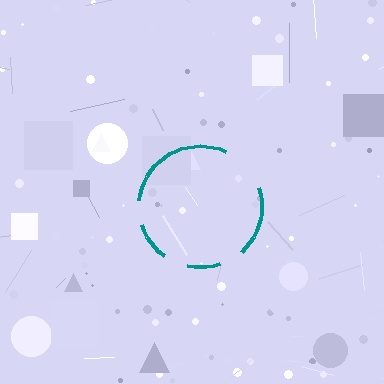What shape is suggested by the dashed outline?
The dashed outline suggests a circle.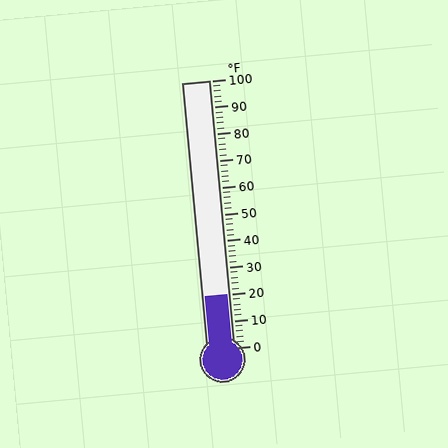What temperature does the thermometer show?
The thermometer shows approximately 20°F.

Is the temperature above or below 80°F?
The temperature is below 80°F.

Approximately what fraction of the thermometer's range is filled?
The thermometer is filled to approximately 20% of its range.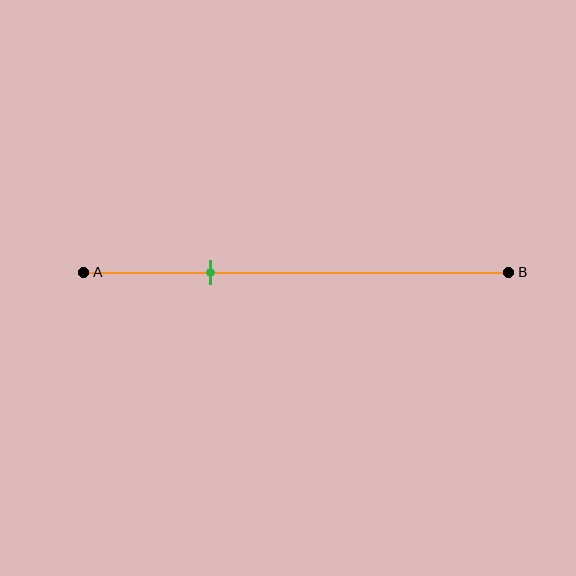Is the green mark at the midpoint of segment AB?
No, the mark is at about 30% from A, not at the 50% midpoint.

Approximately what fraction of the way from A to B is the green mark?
The green mark is approximately 30% of the way from A to B.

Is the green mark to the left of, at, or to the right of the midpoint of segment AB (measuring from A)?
The green mark is to the left of the midpoint of segment AB.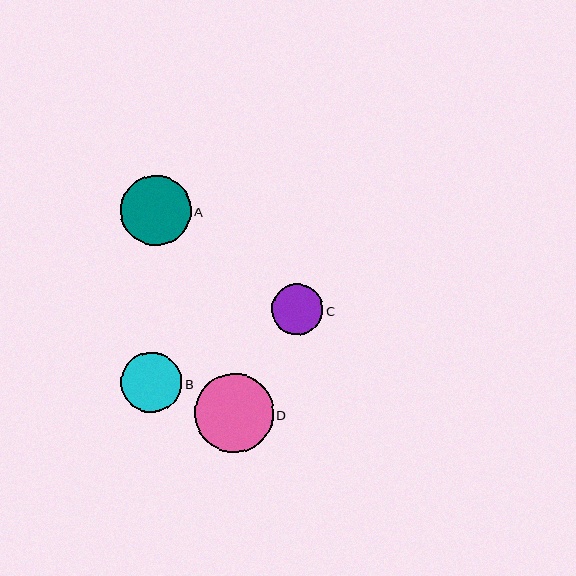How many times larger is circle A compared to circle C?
Circle A is approximately 1.4 times the size of circle C.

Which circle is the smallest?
Circle C is the smallest with a size of approximately 51 pixels.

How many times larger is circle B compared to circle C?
Circle B is approximately 1.2 times the size of circle C.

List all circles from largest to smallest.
From largest to smallest: D, A, B, C.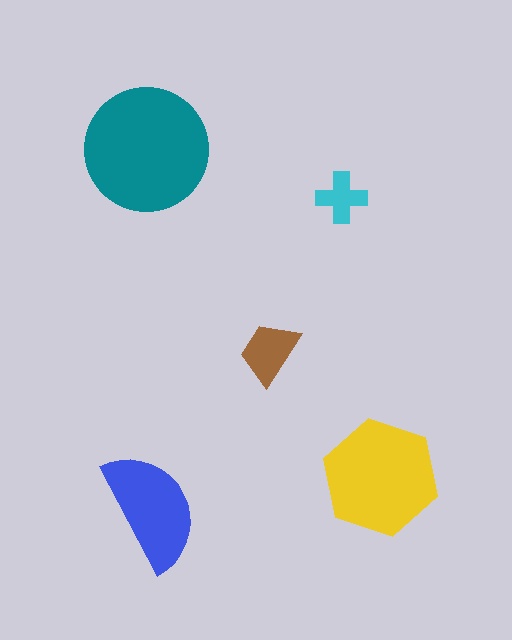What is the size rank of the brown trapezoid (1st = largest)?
4th.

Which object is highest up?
The teal circle is topmost.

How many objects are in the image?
There are 5 objects in the image.